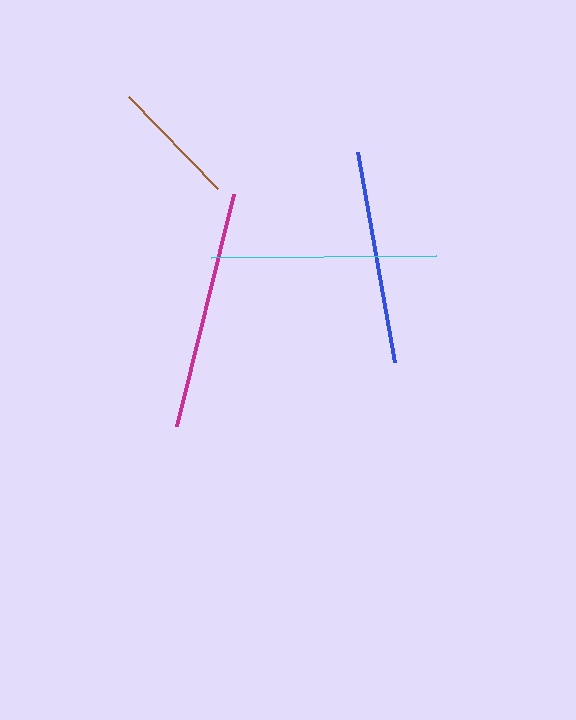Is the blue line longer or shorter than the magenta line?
The magenta line is longer than the blue line.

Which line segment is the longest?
The magenta line is the longest at approximately 239 pixels.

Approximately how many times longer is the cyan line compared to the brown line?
The cyan line is approximately 1.8 times the length of the brown line.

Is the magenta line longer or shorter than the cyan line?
The magenta line is longer than the cyan line.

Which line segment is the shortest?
The brown line is the shortest at approximately 128 pixels.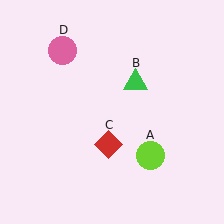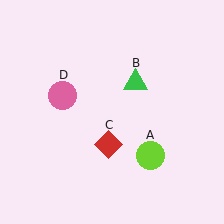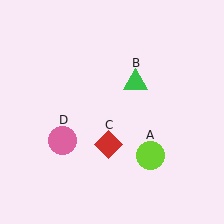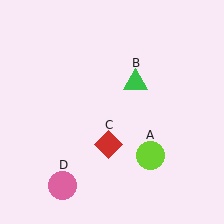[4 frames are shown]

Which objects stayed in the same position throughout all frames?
Lime circle (object A) and green triangle (object B) and red diamond (object C) remained stationary.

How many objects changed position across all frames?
1 object changed position: pink circle (object D).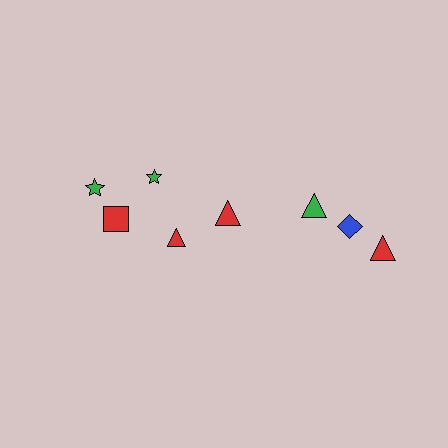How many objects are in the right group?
There are 3 objects.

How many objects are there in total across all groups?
There are 8 objects.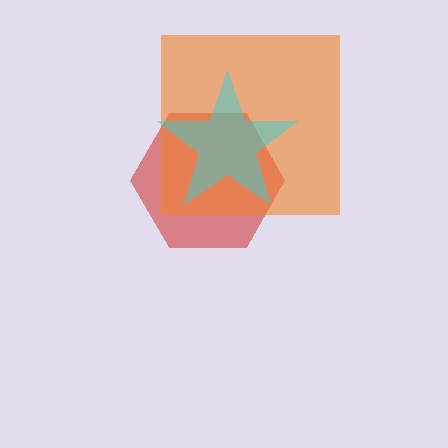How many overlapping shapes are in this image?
There are 3 overlapping shapes in the image.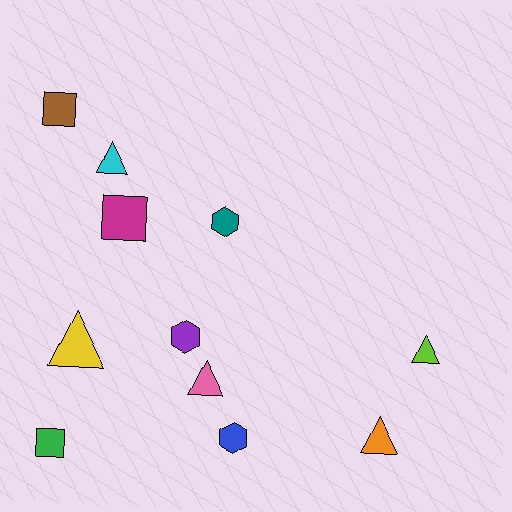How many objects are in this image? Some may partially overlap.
There are 11 objects.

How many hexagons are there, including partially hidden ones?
There are 3 hexagons.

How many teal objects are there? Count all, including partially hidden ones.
There is 1 teal object.